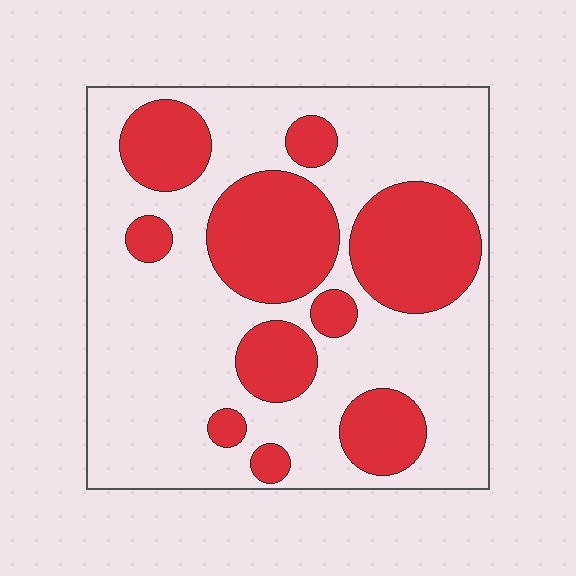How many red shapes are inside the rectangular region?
10.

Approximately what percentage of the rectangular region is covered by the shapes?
Approximately 35%.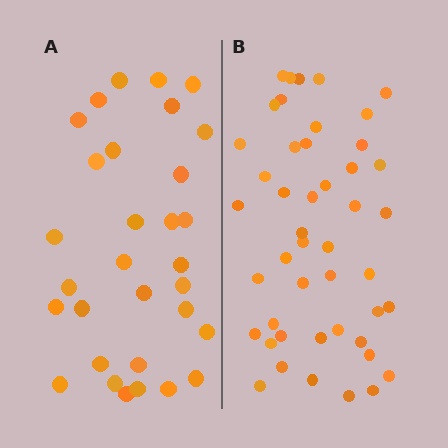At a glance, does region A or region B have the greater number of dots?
Region B (the right region) has more dots.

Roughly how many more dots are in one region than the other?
Region B has approximately 15 more dots than region A.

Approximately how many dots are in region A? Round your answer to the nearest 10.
About 30 dots. (The exact count is 31, which rounds to 30.)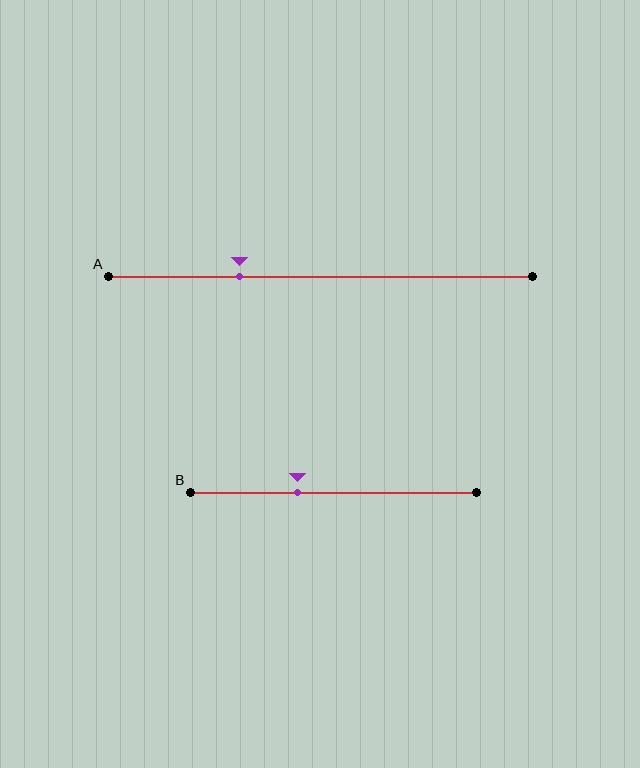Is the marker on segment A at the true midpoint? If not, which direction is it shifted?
No, the marker on segment A is shifted to the left by about 19% of the segment length.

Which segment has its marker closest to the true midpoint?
Segment B has its marker closest to the true midpoint.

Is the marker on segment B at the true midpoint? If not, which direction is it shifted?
No, the marker on segment B is shifted to the left by about 13% of the segment length.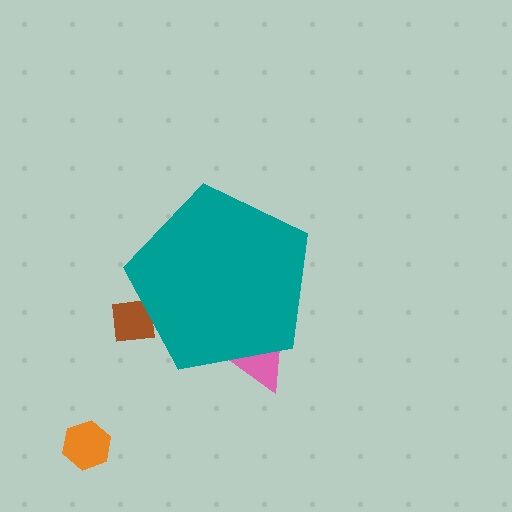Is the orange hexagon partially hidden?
No, the orange hexagon is fully visible.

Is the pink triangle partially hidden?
Yes, the pink triangle is partially hidden behind the teal pentagon.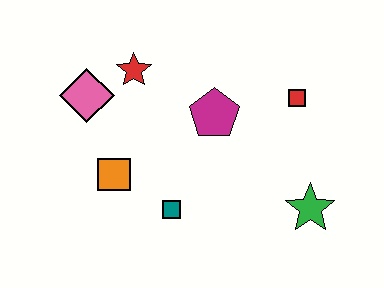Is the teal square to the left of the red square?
Yes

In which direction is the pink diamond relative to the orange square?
The pink diamond is above the orange square.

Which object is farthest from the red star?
The green star is farthest from the red star.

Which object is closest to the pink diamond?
The red star is closest to the pink diamond.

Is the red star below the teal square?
No